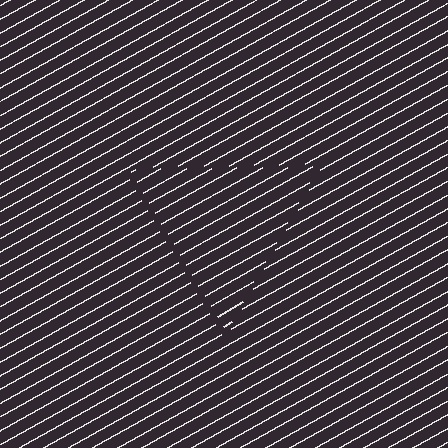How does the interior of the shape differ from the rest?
The interior of the shape contains the same grating, shifted by half a period — the contour is defined by the phase discontinuity where line-ends from the inner and outer gratings abut.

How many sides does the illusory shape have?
3 sides — the line-ends trace a triangle.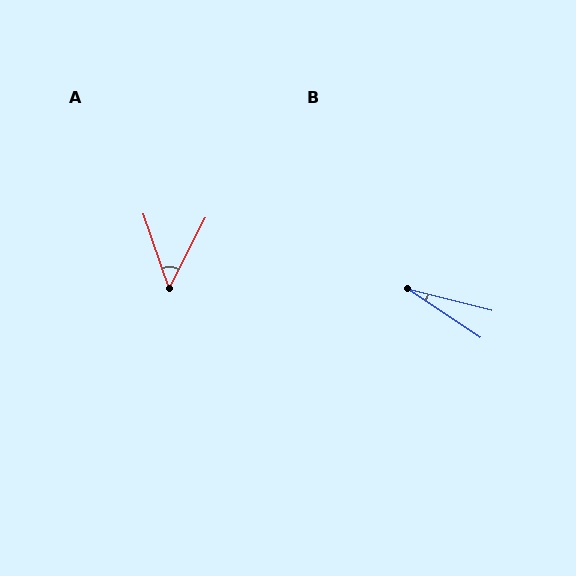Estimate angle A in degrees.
Approximately 47 degrees.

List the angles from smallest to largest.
B (19°), A (47°).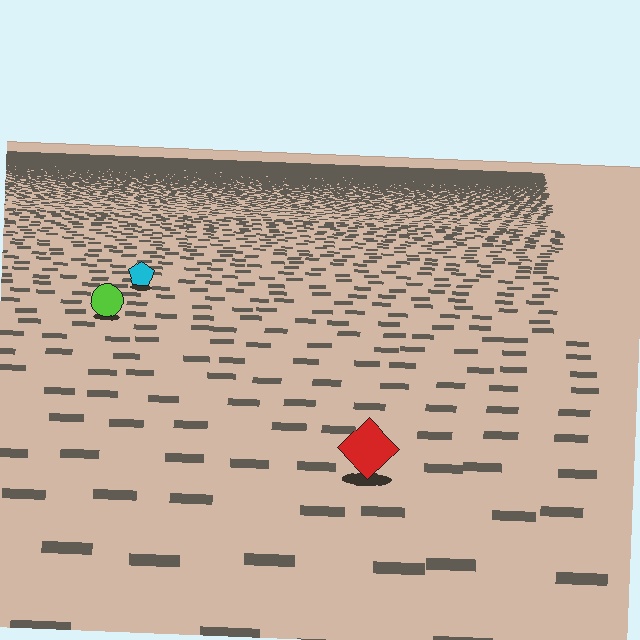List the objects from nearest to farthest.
From nearest to farthest: the red diamond, the lime circle, the cyan pentagon.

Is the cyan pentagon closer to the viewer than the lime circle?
No. The lime circle is closer — you can tell from the texture gradient: the ground texture is coarser near it.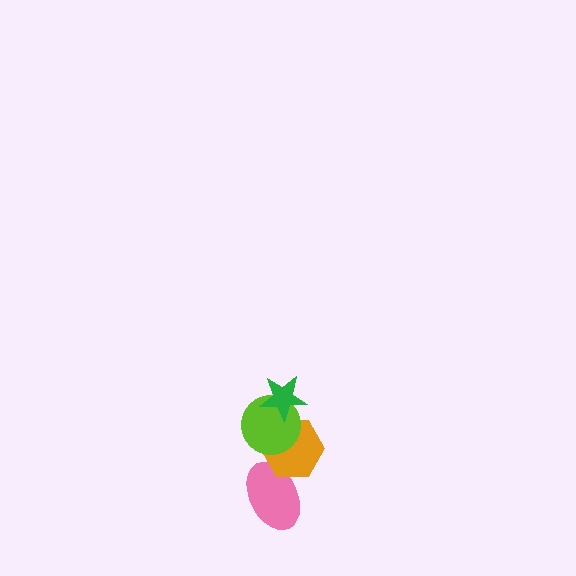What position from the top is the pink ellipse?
The pink ellipse is 4th from the top.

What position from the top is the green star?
The green star is 1st from the top.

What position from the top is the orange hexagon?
The orange hexagon is 3rd from the top.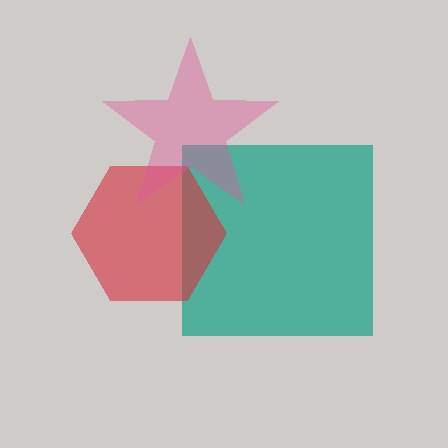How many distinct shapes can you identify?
There are 3 distinct shapes: a teal square, a red hexagon, a pink star.